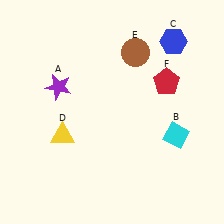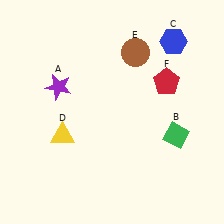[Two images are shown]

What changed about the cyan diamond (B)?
In Image 1, B is cyan. In Image 2, it changed to green.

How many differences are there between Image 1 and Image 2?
There is 1 difference between the two images.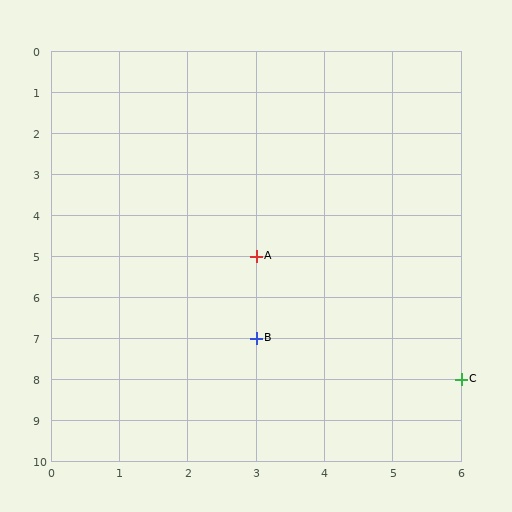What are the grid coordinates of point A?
Point A is at grid coordinates (3, 5).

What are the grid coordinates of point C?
Point C is at grid coordinates (6, 8).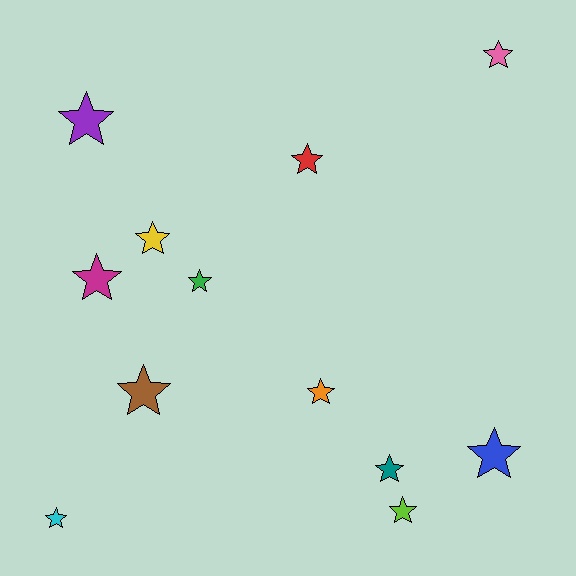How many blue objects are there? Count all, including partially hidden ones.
There is 1 blue object.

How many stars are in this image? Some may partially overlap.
There are 12 stars.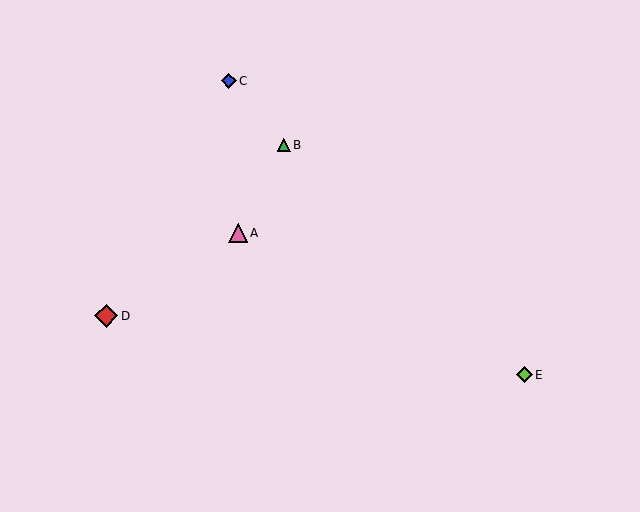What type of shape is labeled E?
Shape E is a lime diamond.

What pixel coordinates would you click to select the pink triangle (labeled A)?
Click at (238, 233) to select the pink triangle A.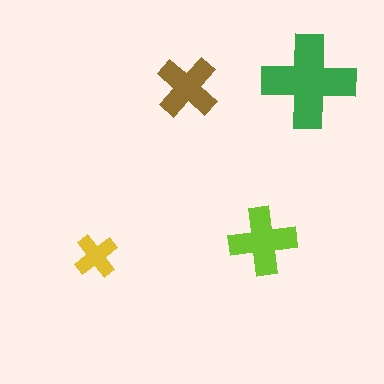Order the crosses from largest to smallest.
the green one, the lime one, the brown one, the yellow one.